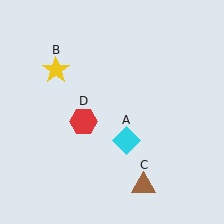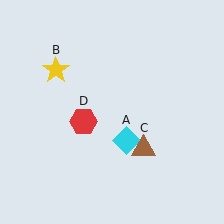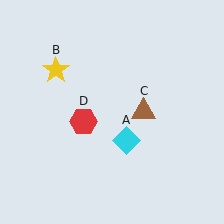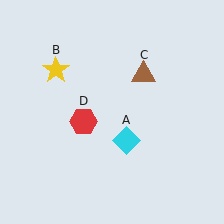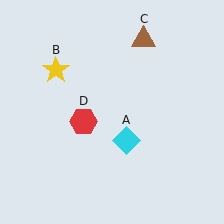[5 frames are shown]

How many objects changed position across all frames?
1 object changed position: brown triangle (object C).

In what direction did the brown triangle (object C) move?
The brown triangle (object C) moved up.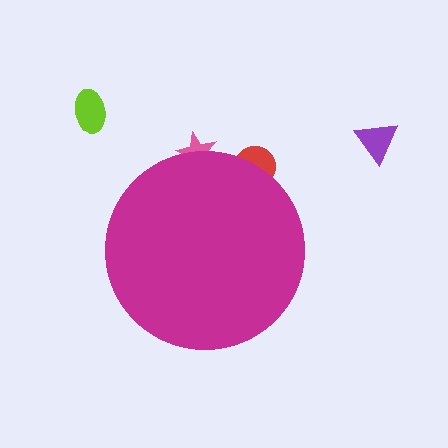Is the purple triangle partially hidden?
No, the purple triangle is fully visible.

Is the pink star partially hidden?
Yes, the pink star is partially hidden behind the magenta circle.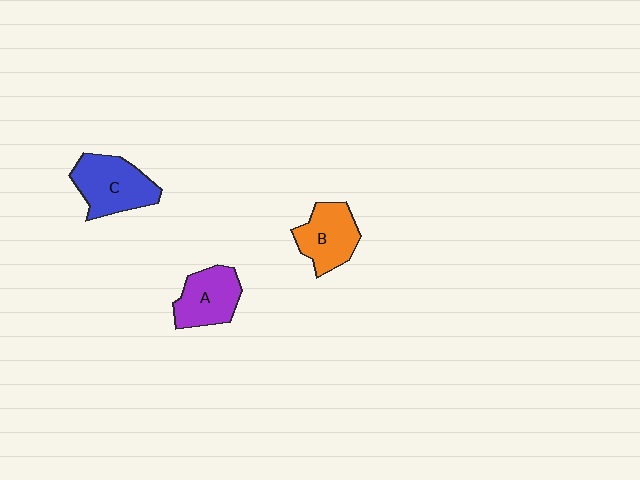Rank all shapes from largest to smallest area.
From largest to smallest: C (blue), B (orange), A (purple).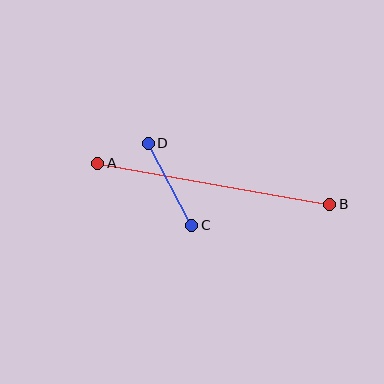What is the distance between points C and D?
The distance is approximately 93 pixels.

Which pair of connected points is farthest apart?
Points A and B are farthest apart.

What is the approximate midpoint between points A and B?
The midpoint is at approximately (214, 184) pixels.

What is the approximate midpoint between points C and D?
The midpoint is at approximately (170, 184) pixels.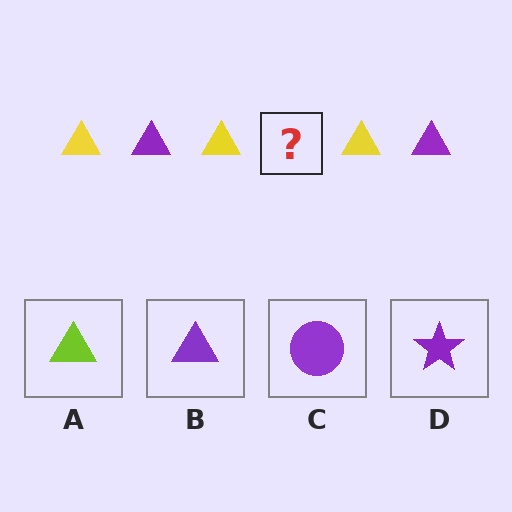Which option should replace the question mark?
Option B.